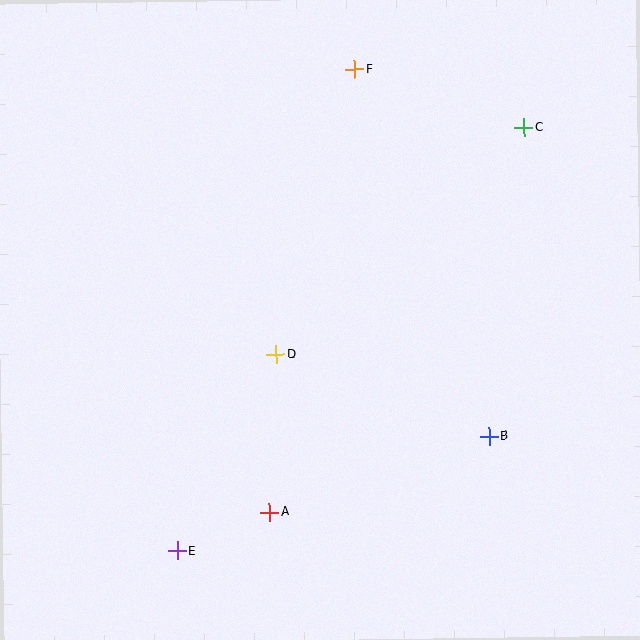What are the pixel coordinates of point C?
Point C is at (524, 127).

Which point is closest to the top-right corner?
Point C is closest to the top-right corner.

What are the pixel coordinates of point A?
Point A is at (269, 512).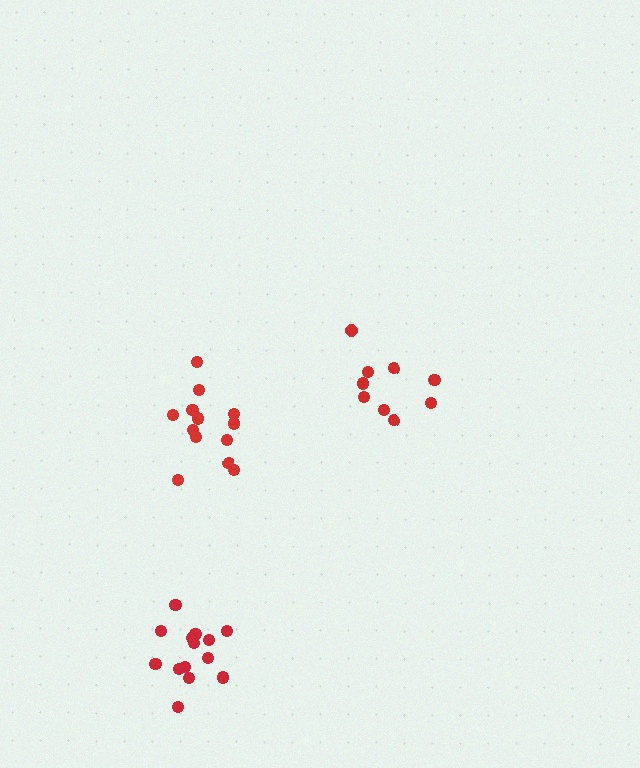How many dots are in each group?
Group 1: 14 dots, Group 2: 9 dots, Group 3: 13 dots (36 total).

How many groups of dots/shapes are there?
There are 3 groups.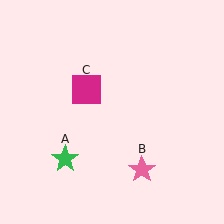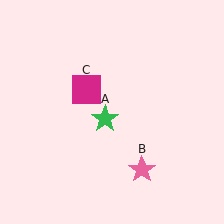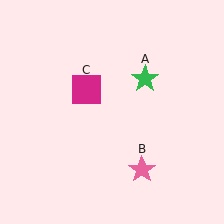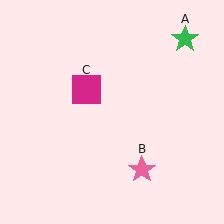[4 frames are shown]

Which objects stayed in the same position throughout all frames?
Pink star (object B) and magenta square (object C) remained stationary.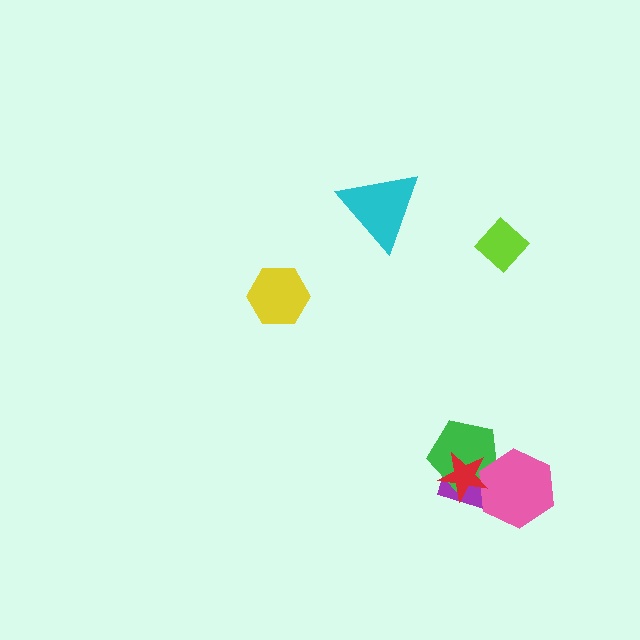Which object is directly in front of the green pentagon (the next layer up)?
The pink hexagon is directly in front of the green pentagon.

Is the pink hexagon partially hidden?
Yes, it is partially covered by another shape.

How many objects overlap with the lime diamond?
0 objects overlap with the lime diamond.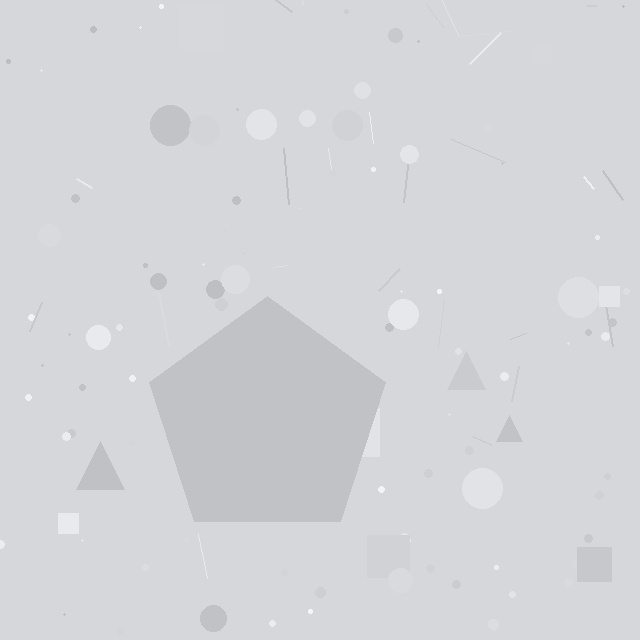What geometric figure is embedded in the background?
A pentagon is embedded in the background.